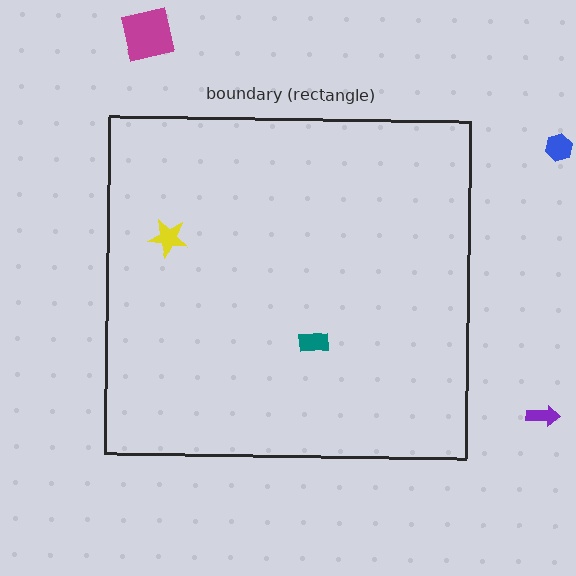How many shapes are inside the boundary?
2 inside, 3 outside.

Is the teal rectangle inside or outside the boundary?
Inside.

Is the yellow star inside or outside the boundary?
Inside.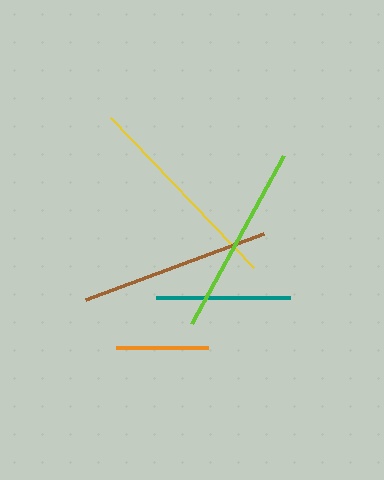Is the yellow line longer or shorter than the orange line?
The yellow line is longer than the orange line.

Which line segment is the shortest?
The orange line is the shortest at approximately 93 pixels.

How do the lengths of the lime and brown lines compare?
The lime and brown lines are approximately the same length.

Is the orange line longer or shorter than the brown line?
The brown line is longer than the orange line.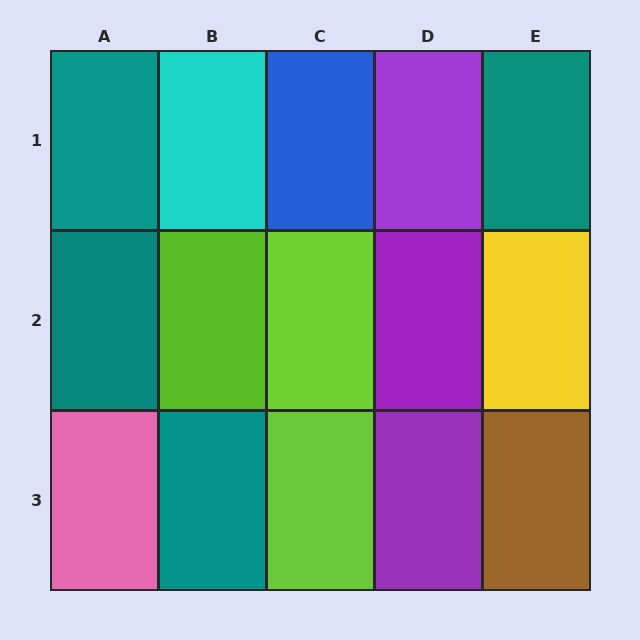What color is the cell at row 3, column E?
Brown.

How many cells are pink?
1 cell is pink.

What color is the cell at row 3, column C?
Lime.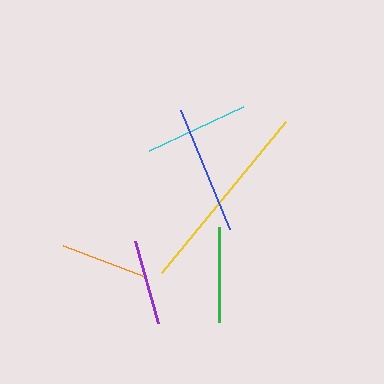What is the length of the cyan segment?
The cyan segment is approximately 104 pixels long.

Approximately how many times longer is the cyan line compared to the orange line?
The cyan line is approximately 1.2 times the length of the orange line.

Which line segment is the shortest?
The purple line is the shortest at approximately 85 pixels.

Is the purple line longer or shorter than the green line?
The green line is longer than the purple line.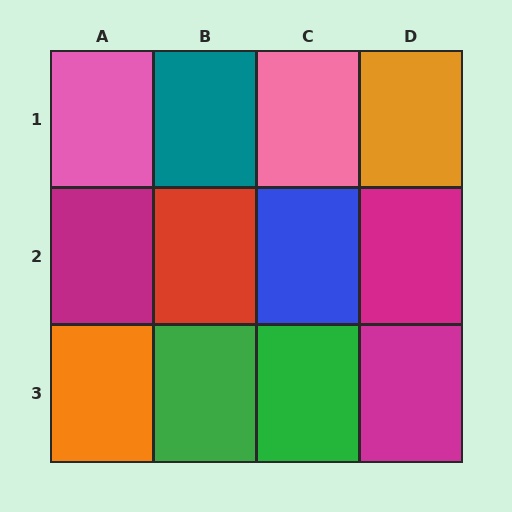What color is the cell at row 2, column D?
Magenta.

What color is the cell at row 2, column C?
Blue.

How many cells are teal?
1 cell is teal.